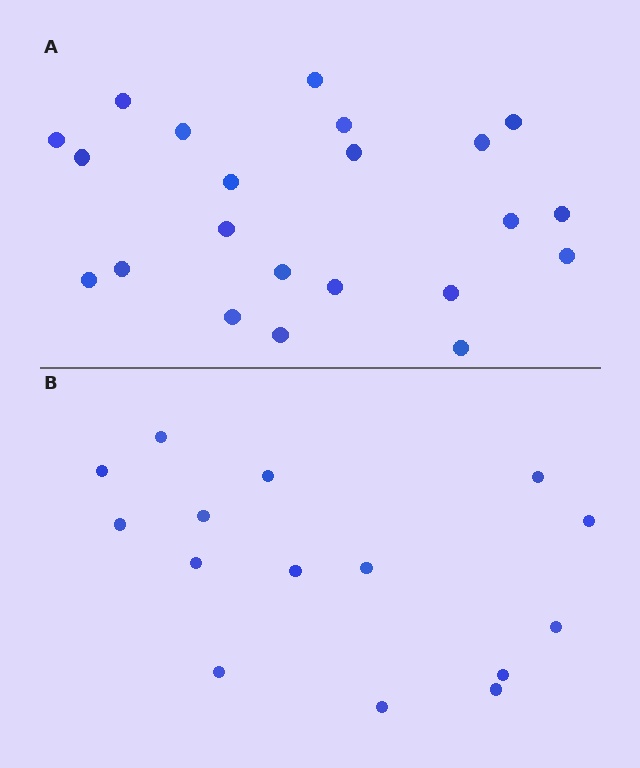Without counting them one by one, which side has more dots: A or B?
Region A (the top region) has more dots.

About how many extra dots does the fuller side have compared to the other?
Region A has roughly 8 or so more dots than region B.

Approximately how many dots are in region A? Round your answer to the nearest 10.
About 20 dots. (The exact count is 22, which rounds to 20.)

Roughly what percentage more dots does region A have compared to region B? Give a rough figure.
About 45% more.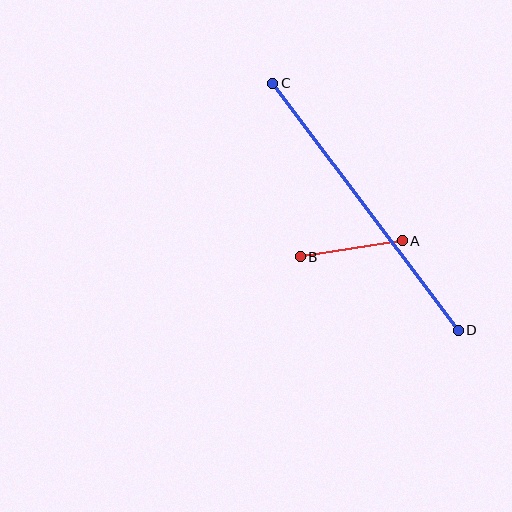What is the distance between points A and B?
The distance is approximately 103 pixels.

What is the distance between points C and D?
The distance is approximately 309 pixels.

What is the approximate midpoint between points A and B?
The midpoint is at approximately (351, 249) pixels.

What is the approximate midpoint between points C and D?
The midpoint is at approximately (366, 207) pixels.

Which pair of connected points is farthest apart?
Points C and D are farthest apart.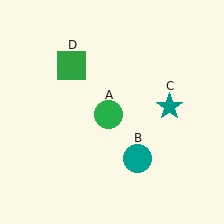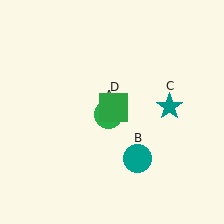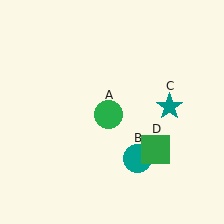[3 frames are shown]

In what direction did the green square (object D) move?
The green square (object D) moved down and to the right.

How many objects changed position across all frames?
1 object changed position: green square (object D).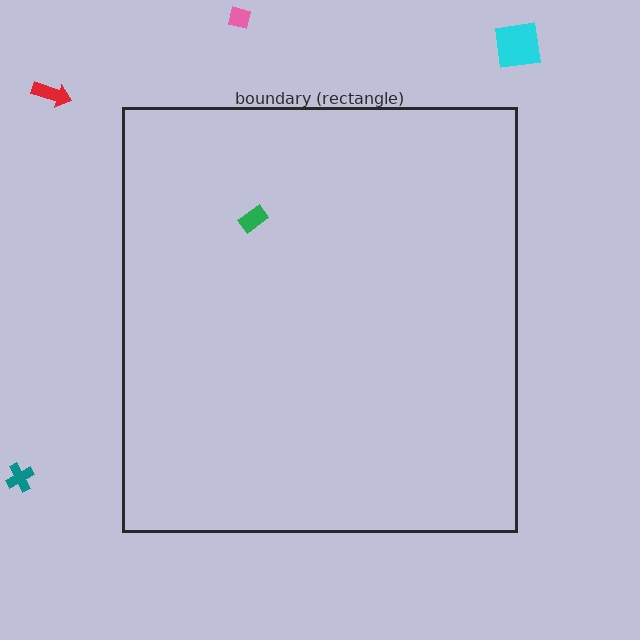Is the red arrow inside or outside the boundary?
Outside.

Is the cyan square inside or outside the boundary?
Outside.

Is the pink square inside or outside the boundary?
Outside.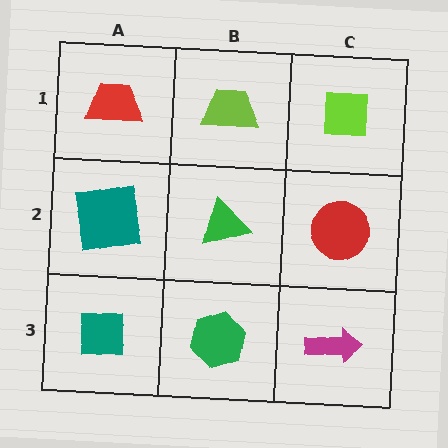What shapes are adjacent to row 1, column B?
A green triangle (row 2, column B), a red trapezoid (row 1, column A), a lime square (row 1, column C).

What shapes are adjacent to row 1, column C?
A red circle (row 2, column C), a lime trapezoid (row 1, column B).